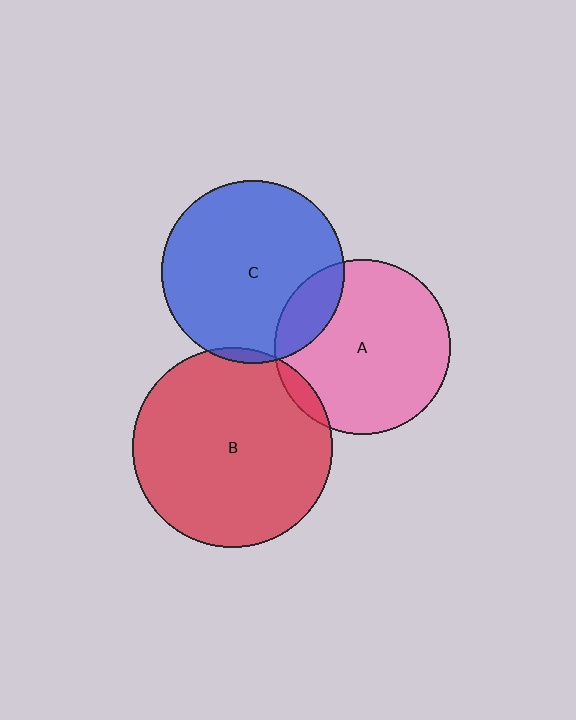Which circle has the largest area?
Circle B (red).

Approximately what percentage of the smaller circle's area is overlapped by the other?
Approximately 15%.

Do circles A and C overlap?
Yes.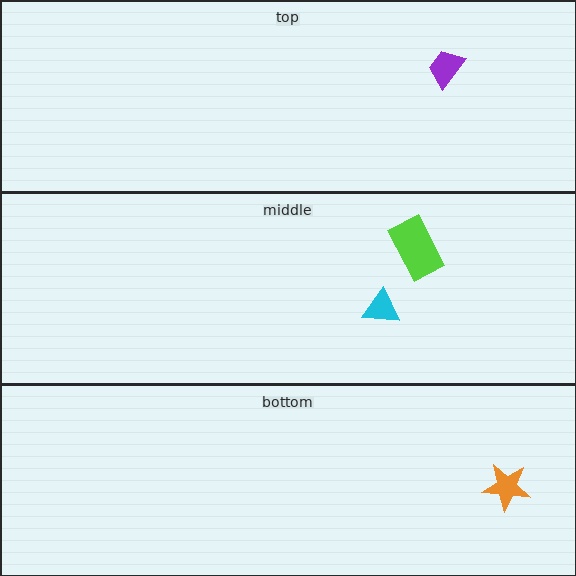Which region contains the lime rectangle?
The middle region.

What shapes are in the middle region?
The cyan triangle, the lime rectangle.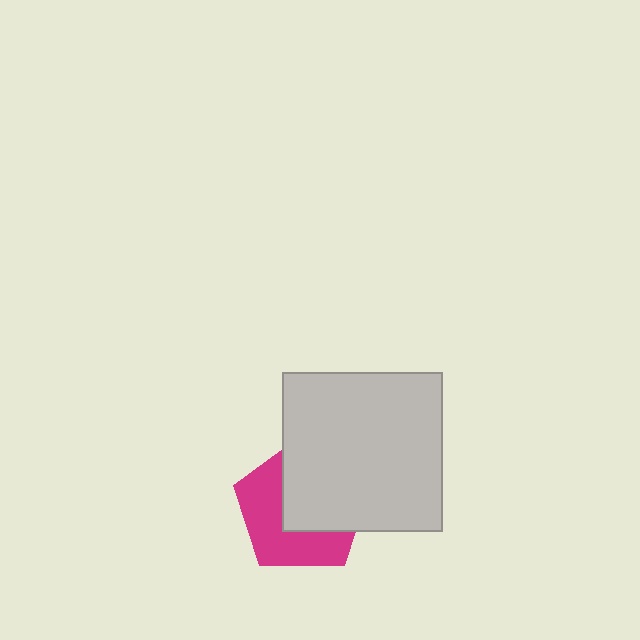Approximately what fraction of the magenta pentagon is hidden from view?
Roughly 51% of the magenta pentagon is hidden behind the light gray square.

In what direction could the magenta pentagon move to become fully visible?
The magenta pentagon could move toward the lower-left. That would shift it out from behind the light gray square entirely.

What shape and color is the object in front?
The object in front is a light gray square.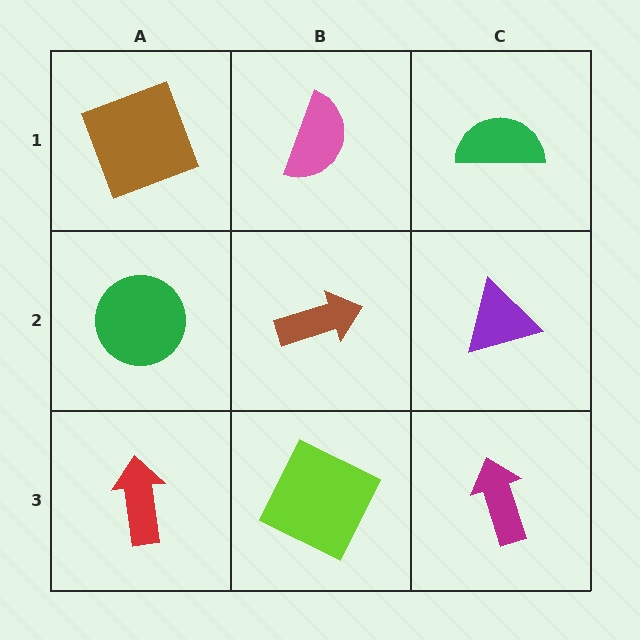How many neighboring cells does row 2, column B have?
4.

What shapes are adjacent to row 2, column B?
A pink semicircle (row 1, column B), a lime square (row 3, column B), a green circle (row 2, column A), a purple triangle (row 2, column C).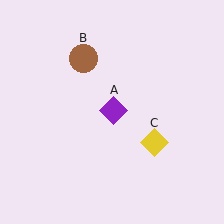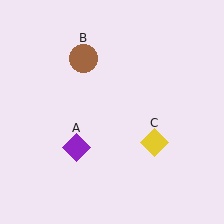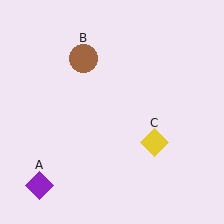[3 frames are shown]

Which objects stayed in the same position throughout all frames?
Brown circle (object B) and yellow diamond (object C) remained stationary.